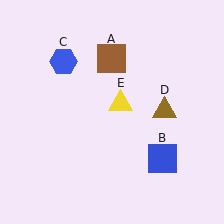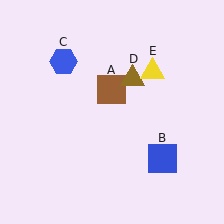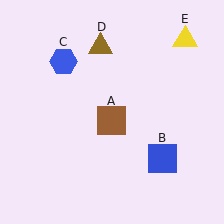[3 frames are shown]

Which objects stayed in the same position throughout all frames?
Blue square (object B) and blue hexagon (object C) remained stationary.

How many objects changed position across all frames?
3 objects changed position: brown square (object A), brown triangle (object D), yellow triangle (object E).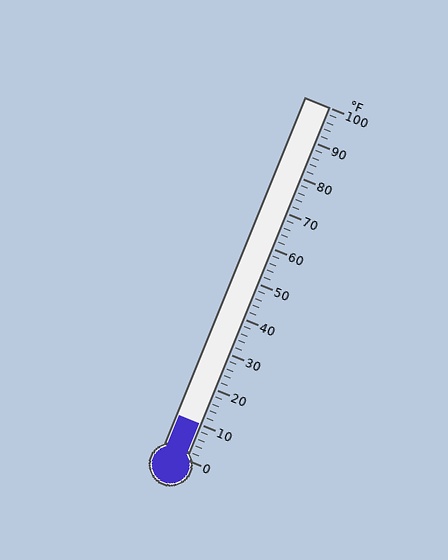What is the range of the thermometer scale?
The thermometer scale ranges from 0°F to 100°F.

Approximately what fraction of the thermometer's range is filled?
The thermometer is filled to approximately 10% of its range.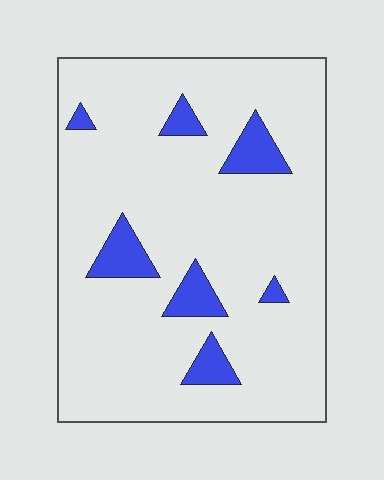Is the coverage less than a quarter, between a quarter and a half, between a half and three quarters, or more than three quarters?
Less than a quarter.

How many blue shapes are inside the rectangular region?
7.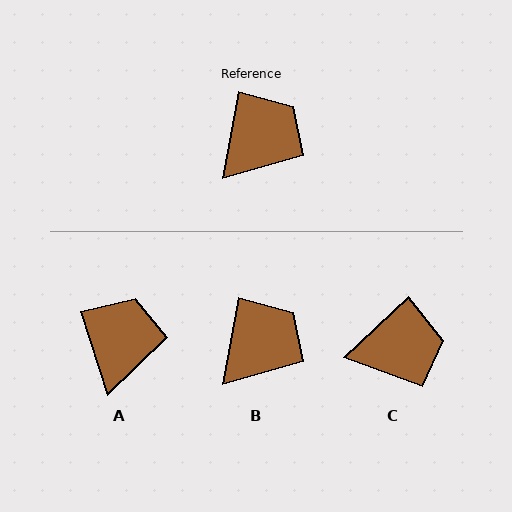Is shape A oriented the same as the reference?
No, it is off by about 29 degrees.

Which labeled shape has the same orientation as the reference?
B.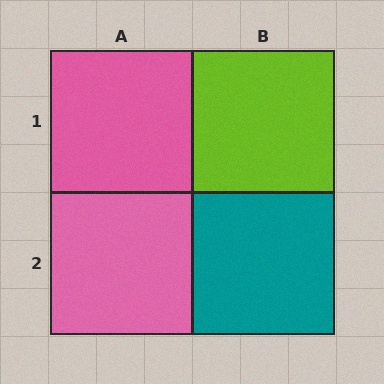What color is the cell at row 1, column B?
Lime.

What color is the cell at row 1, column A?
Pink.